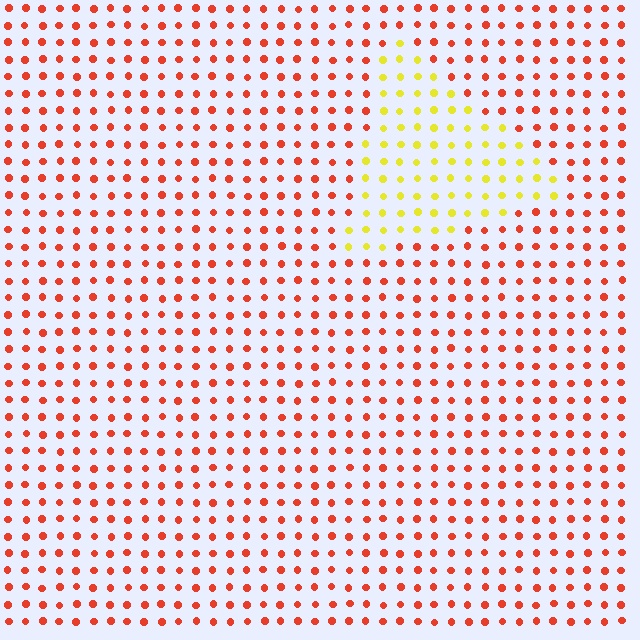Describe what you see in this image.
The image is filled with small red elements in a uniform arrangement. A triangle-shaped region is visible where the elements are tinted to a slightly different hue, forming a subtle color boundary.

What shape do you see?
I see a triangle.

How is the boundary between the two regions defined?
The boundary is defined purely by a slight shift in hue (about 55 degrees). Spacing, size, and orientation are identical on both sides.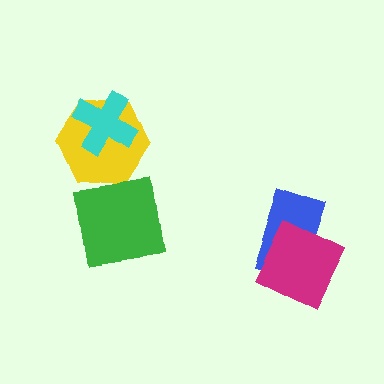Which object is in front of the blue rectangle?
The magenta diamond is in front of the blue rectangle.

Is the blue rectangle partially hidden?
Yes, it is partially covered by another shape.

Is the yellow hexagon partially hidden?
Yes, it is partially covered by another shape.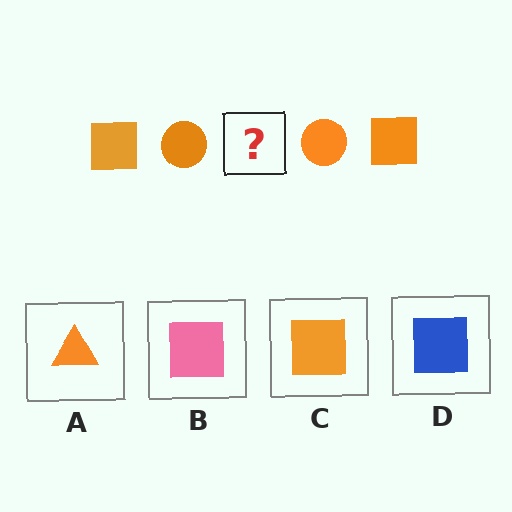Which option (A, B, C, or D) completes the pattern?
C.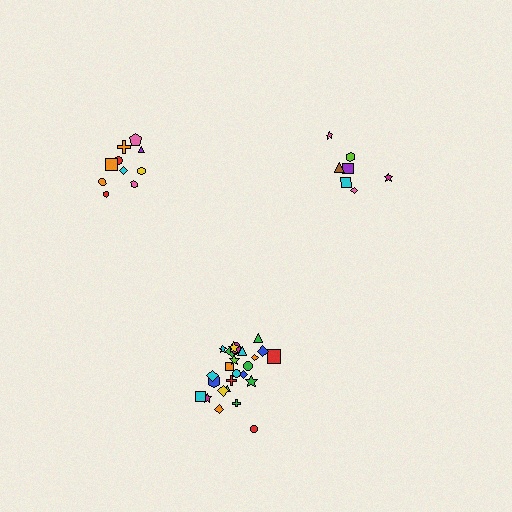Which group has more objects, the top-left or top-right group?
The top-left group.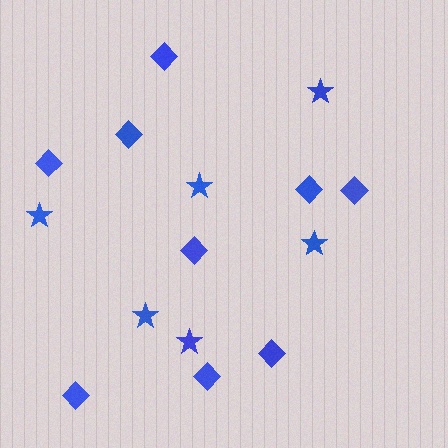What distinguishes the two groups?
There are 2 groups: one group of diamonds (9) and one group of stars (6).